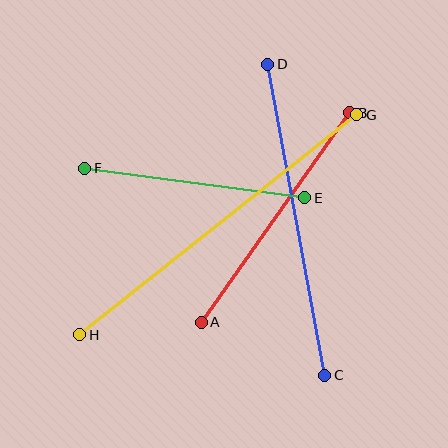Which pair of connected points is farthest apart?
Points G and H are farthest apart.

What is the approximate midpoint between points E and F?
The midpoint is at approximately (195, 183) pixels.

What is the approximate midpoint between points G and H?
The midpoint is at approximately (218, 225) pixels.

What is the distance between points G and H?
The distance is approximately 354 pixels.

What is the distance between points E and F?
The distance is approximately 222 pixels.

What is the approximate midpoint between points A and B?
The midpoint is at approximately (275, 218) pixels.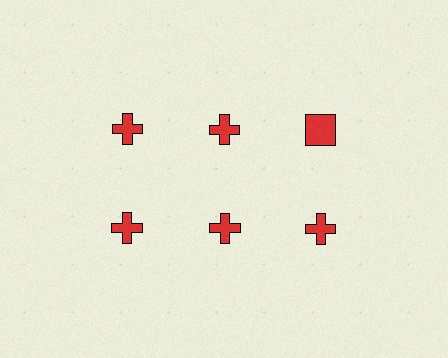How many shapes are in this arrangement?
There are 6 shapes arranged in a grid pattern.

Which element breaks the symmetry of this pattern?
The red square in the top row, center column breaks the symmetry. All other shapes are red crosses.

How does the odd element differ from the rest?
It has a different shape: square instead of cross.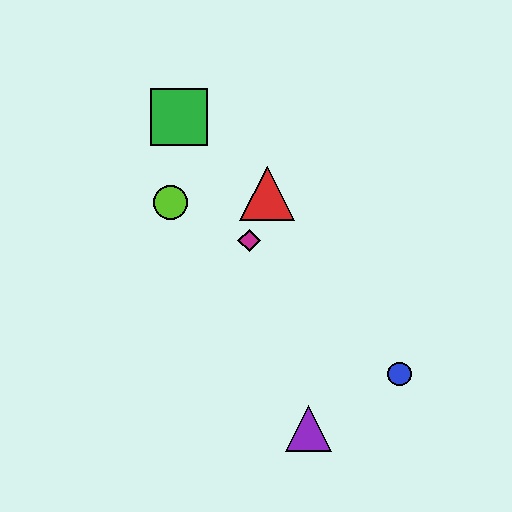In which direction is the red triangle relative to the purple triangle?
The red triangle is above the purple triangle.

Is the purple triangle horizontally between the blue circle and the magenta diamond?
Yes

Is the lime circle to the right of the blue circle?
No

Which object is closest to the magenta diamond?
The red triangle is closest to the magenta diamond.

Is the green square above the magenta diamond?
Yes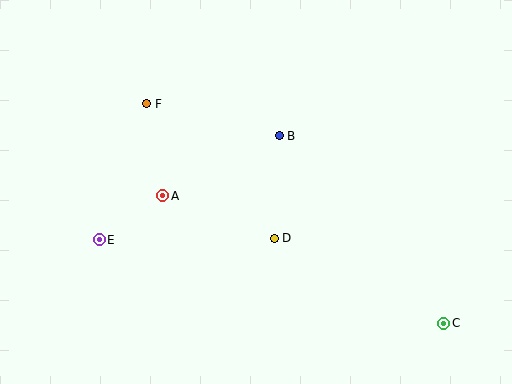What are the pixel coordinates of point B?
Point B is at (279, 136).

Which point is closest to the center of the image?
Point D at (274, 238) is closest to the center.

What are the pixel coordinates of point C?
Point C is at (444, 323).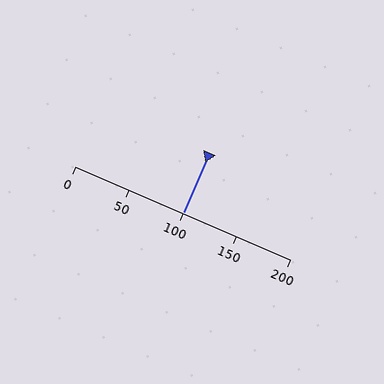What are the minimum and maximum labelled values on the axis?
The axis runs from 0 to 200.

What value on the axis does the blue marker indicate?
The marker indicates approximately 100.